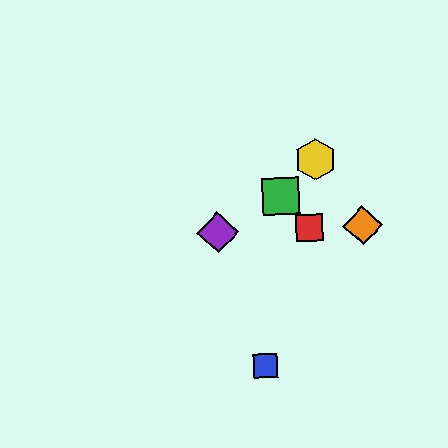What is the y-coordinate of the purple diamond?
The purple diamond is at y≈232.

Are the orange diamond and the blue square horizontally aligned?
No, the orange diamond is at y≈225 and the blue square is at y≈366.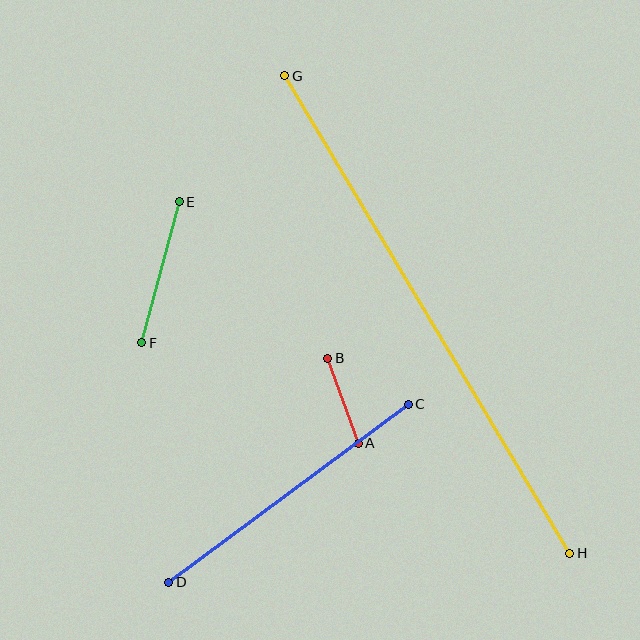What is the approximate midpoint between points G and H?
The midpoint is at approximately (427, 314) pixels.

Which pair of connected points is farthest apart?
Points G and H are farthest apart.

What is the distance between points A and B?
The distance is approximately 90 pixels.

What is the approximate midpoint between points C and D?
The midpoint is at approximately (289, 493) pixels.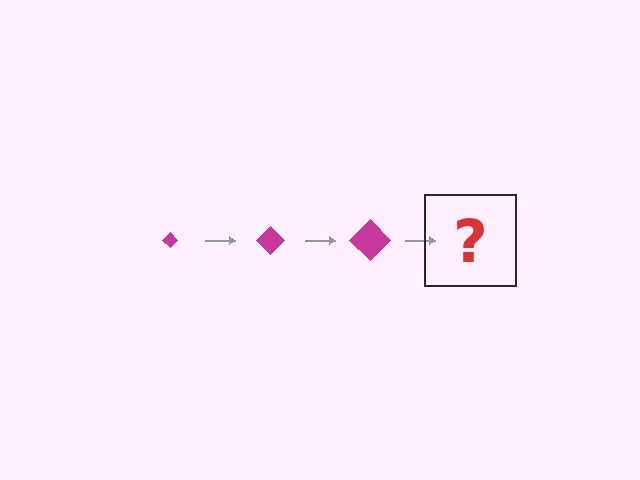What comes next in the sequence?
The next element should be a magenta diamond, larger than the previous one.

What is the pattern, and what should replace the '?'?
The pattern is that the diamond gets progressively larger each step. The '?' should be a magenta diamond, larger than the previous one.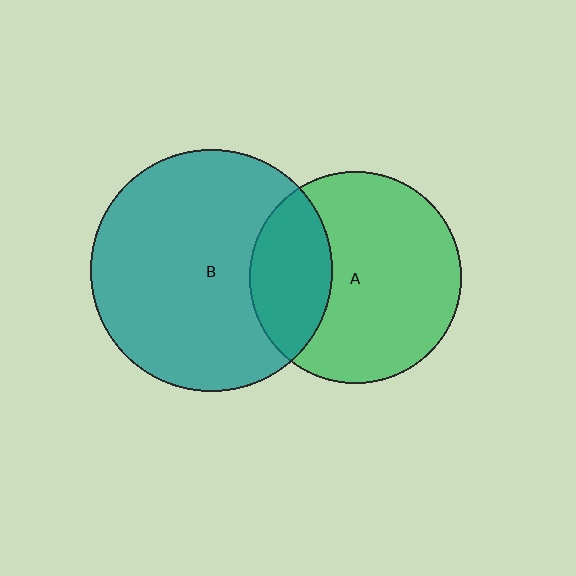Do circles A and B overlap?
Yes.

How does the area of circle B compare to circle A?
Approximately 1.3 times.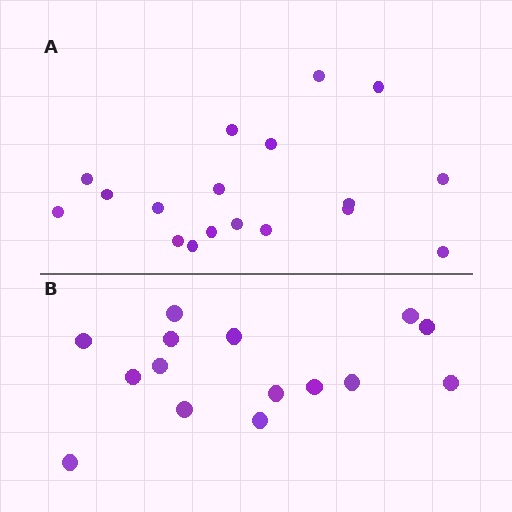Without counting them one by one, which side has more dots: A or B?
Region A (the top region) has more dots.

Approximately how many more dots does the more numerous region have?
Region A has just a few more — roughly 2 or 3 more dots than region B.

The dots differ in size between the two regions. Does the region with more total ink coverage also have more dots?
No. Region B has more total ink coverage because its dots are larger, but region A actually contains more individual dots. Total area can be misleading — the number of items is what matters here.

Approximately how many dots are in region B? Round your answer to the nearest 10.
About 20 dots. (The exact count is 15, which rounds to 20.)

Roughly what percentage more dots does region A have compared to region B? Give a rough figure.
About 20% more.